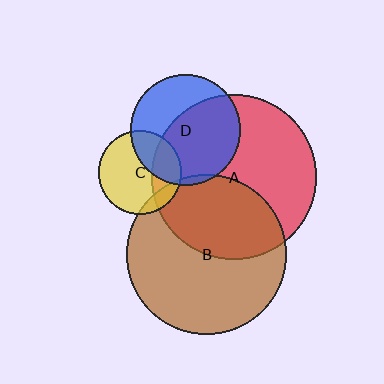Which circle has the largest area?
Circle A (red).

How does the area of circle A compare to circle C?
Approximately 3.9 times.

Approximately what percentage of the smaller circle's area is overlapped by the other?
Approximately 40%.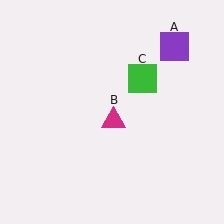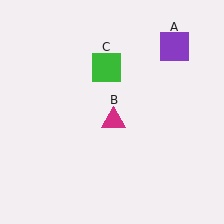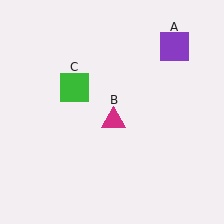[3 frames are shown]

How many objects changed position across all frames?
1 object changed position: green square (object C).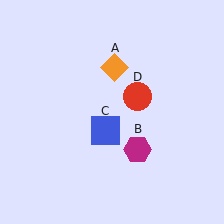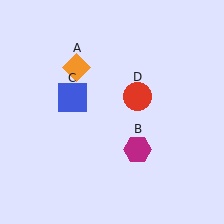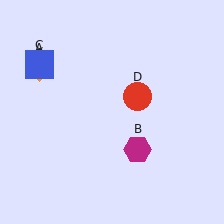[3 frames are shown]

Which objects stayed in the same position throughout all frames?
Magenta hexagon (object B) and red circle (object D) remained stationary.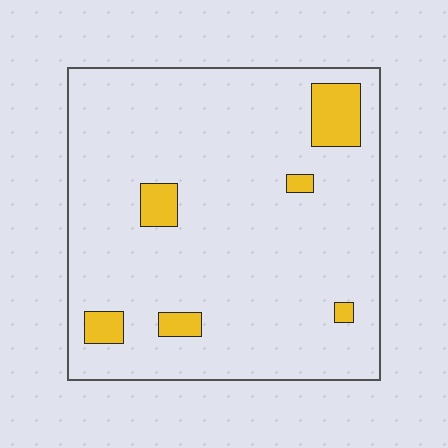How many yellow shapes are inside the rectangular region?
6.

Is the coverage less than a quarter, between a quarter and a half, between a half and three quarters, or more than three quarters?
Less than a quarter.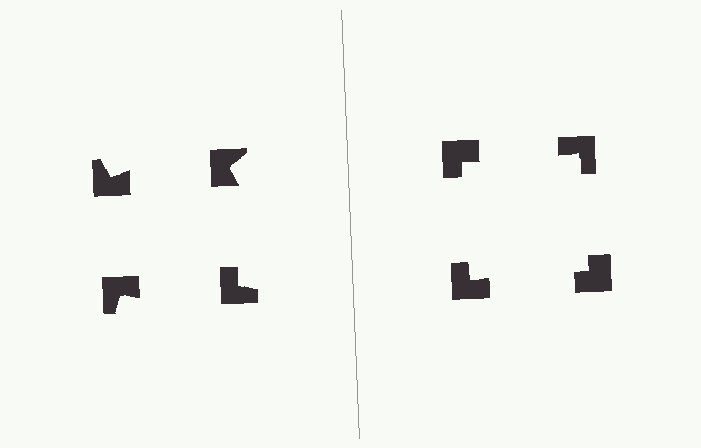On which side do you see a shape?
An illusory square appears on the right side. On the left side the wedge cuts are rotated, so no coherent shape forms.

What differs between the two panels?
The notched squares are positioned identically on both sides; only the wedge orientations differ. On the right they align to a square; on the left they are misaligned.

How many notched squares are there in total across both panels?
8 — 4 on each side.